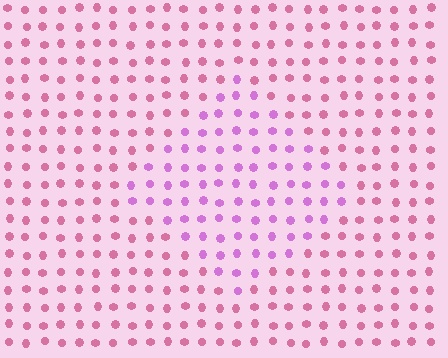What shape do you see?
I see a diamond.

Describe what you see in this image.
The image is filled with small pink elements in a uniform arrangement. A diamond-shaped region is visible where the elements are tinted to a slightly different hue, forming a subtle color boundary.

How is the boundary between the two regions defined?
The boundary is defined purely by a slight shift in hue (about 35 degrees). Spacing, size, and orientation are identical on both sides.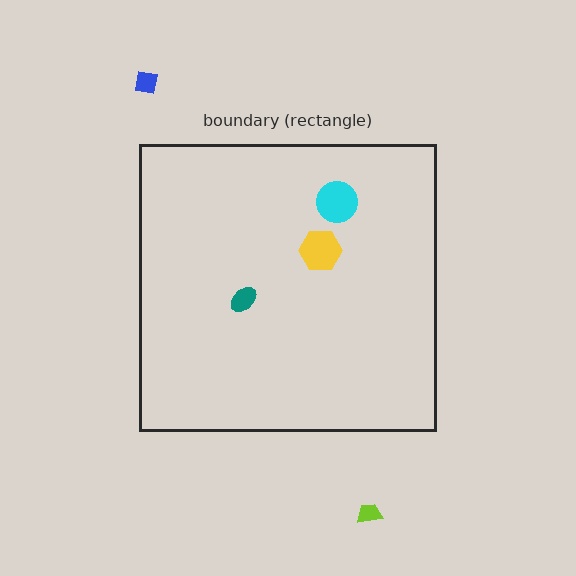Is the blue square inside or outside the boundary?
Outside.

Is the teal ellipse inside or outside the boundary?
Inside.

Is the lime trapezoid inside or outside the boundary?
Outside.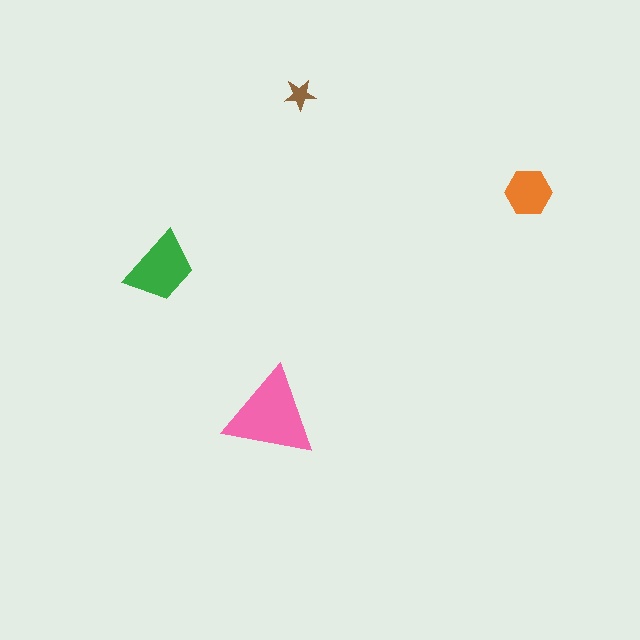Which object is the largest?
The pink triangle.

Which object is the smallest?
The brown star.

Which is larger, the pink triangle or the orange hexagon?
The pink triangle.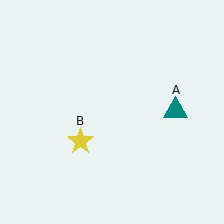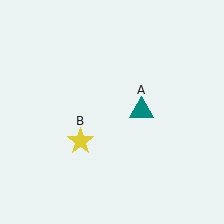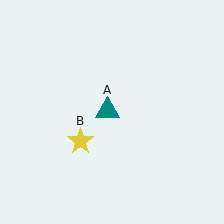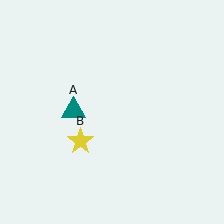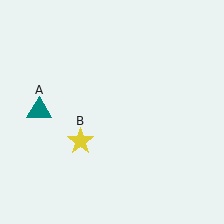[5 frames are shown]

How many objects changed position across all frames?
1 object changed position: teal triangle (object A).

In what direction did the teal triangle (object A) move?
The teal triangle (object A) moved left.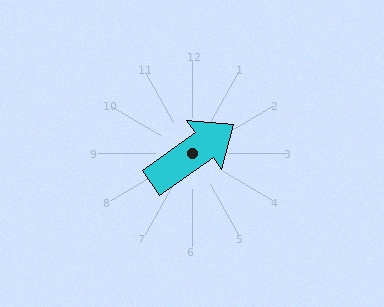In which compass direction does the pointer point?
Northeast.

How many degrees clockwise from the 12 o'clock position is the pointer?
Approximately 55 degrees.